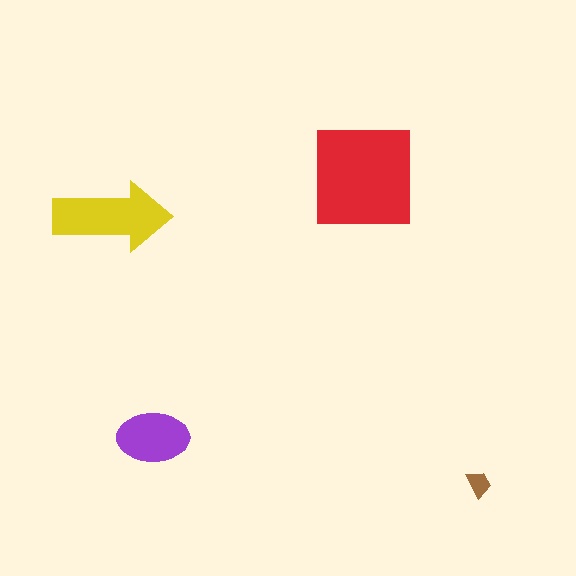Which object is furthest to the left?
The yellow arrow is leftmost.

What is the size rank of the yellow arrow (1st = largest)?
2nd.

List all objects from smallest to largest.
The brown trapezoid, the purple ellipse, the yellow arrow, the red square.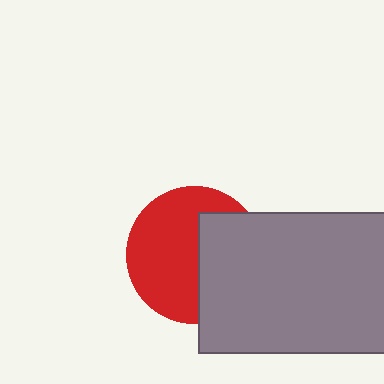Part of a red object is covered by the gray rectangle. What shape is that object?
It is a circle.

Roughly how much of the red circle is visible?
About half of it is visible (roughly 59%).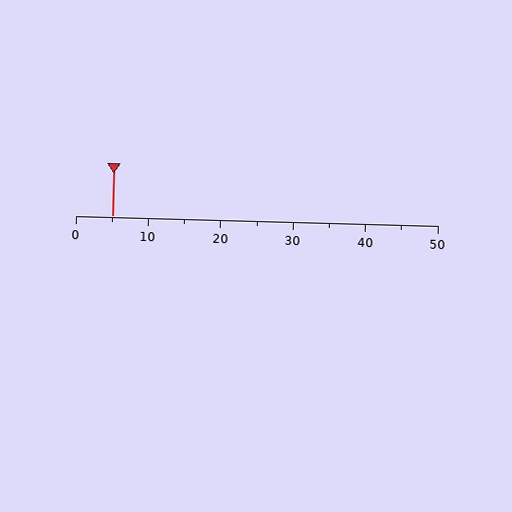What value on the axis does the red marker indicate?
The marker indicates approximately 5.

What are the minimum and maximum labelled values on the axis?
The axis runs from 0 to 50.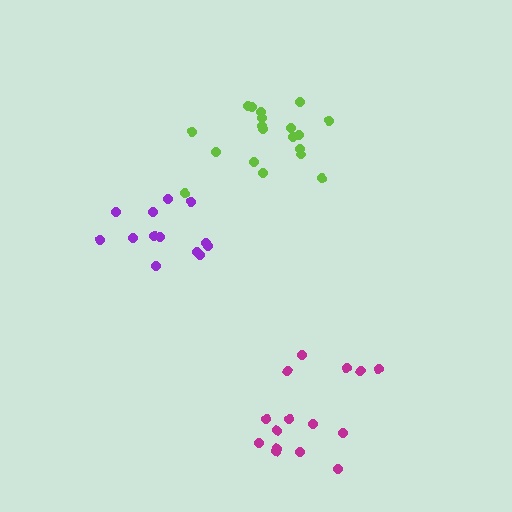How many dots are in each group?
Group 1: 13 dots, Group 2: 15 dots, Group 3: 19 dots (47 total).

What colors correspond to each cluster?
The clusters are colored: purple, magenta, lime.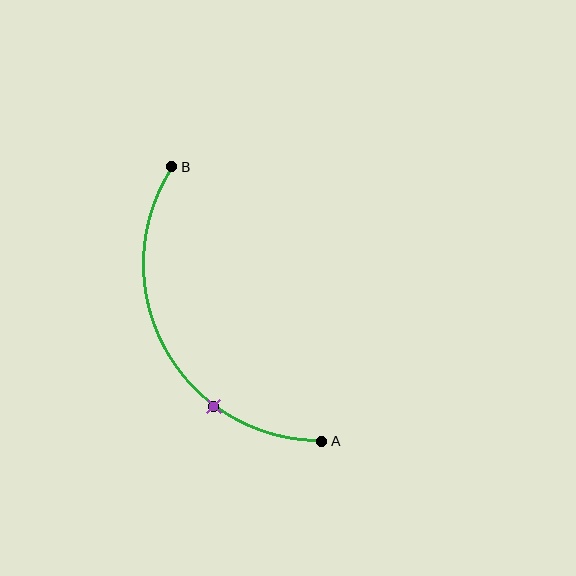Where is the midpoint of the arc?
The arc midpoint is the point on the curve farthest from the straight line joining A and B. It sits to the left of that line.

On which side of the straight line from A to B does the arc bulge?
The arc bulges to the left of the straight line connecting A and B.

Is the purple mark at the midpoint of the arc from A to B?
No. The purple mark lies on the arc but is closer to endpoint A. The arc midpoint would be at the point on the curve equidistant along the arc from both A and B.